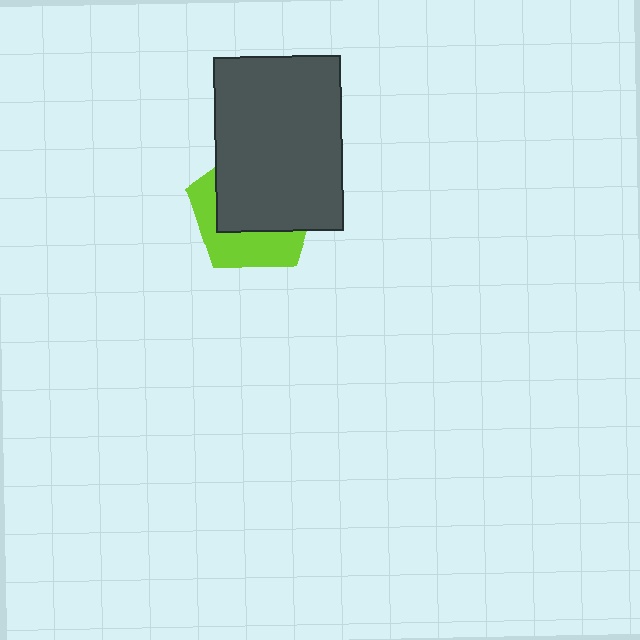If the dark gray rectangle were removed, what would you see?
You would see the complete lime pentagon.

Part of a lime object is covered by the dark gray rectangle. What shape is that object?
It is a pentagon.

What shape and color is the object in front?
The object in front is a dark gray rectangle.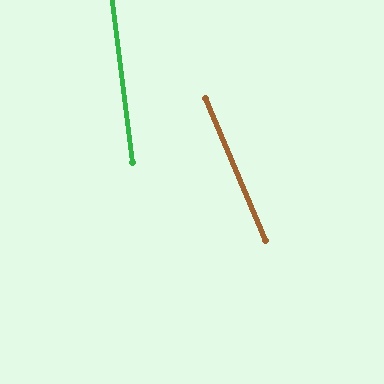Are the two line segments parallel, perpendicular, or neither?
Neither parallel nor perpendicular — they differ by about 15°.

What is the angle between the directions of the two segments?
Approximately 15 degrees.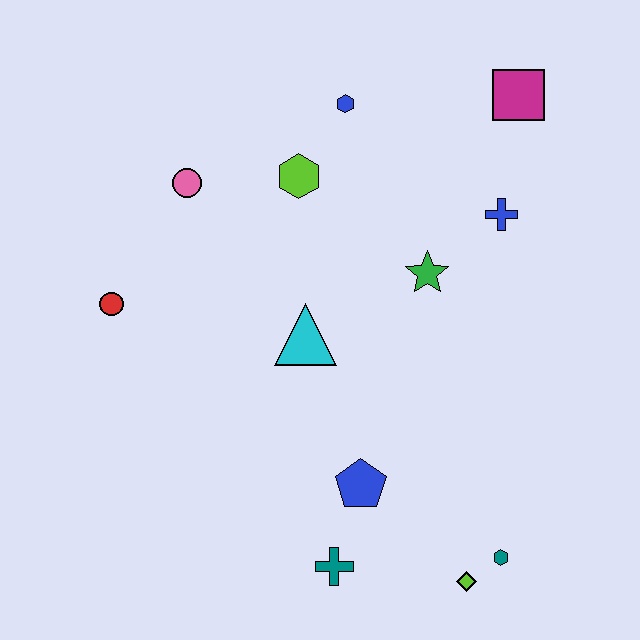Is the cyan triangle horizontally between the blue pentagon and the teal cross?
No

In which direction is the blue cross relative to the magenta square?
The blue cross is below the magenta square.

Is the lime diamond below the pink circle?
Yes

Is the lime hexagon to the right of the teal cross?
No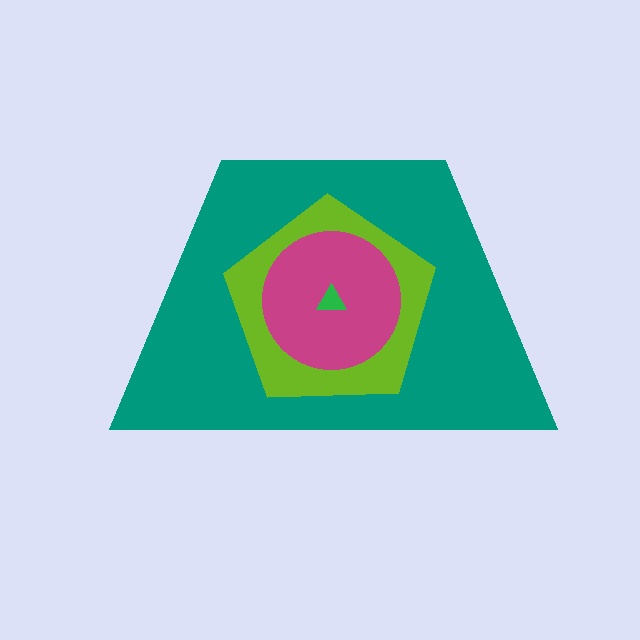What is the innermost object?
The green triangle.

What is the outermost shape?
The teal trapezoid.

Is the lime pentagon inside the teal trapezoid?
Yes.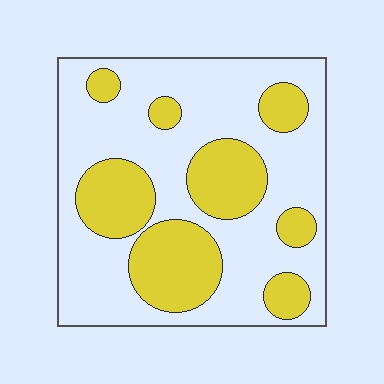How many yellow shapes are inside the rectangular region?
8.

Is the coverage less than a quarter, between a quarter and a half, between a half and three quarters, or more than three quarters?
Between a quarter and a half.